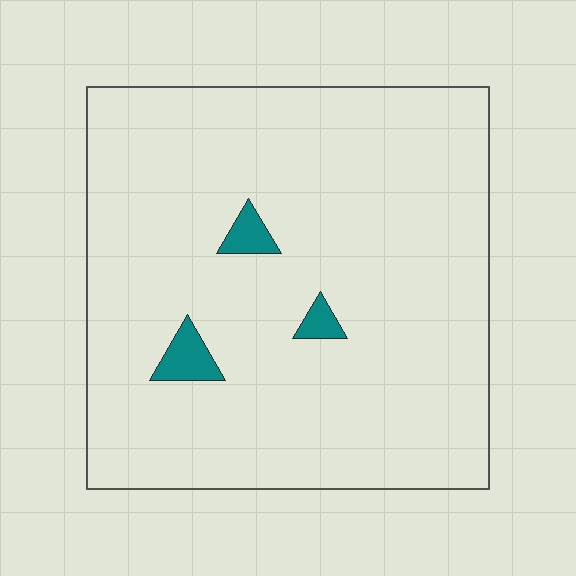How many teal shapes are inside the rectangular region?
3.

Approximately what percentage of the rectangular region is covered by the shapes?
Approximately 5%.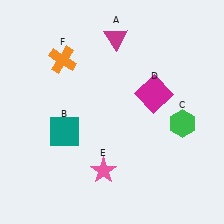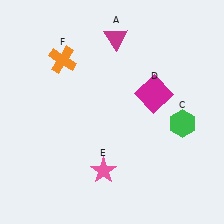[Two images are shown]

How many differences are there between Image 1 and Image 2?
There is 1 difference between the two images.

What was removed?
The teal square (B) was removed in Image 2.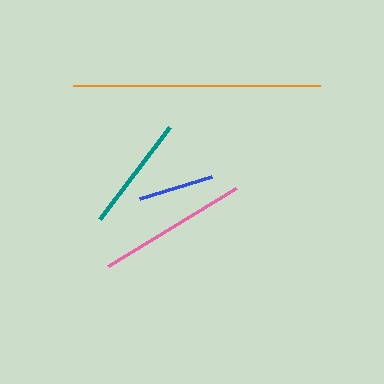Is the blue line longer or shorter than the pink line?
The pink line is longer than the blue line.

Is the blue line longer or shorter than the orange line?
The orange line is longer than the blue line.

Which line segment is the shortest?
The blue line is the shortest at approximately 75 pixels.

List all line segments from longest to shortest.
From longest to shortest: orange, pink, teal, blue.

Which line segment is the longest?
The orange line is the longest at approximately 247 pixels.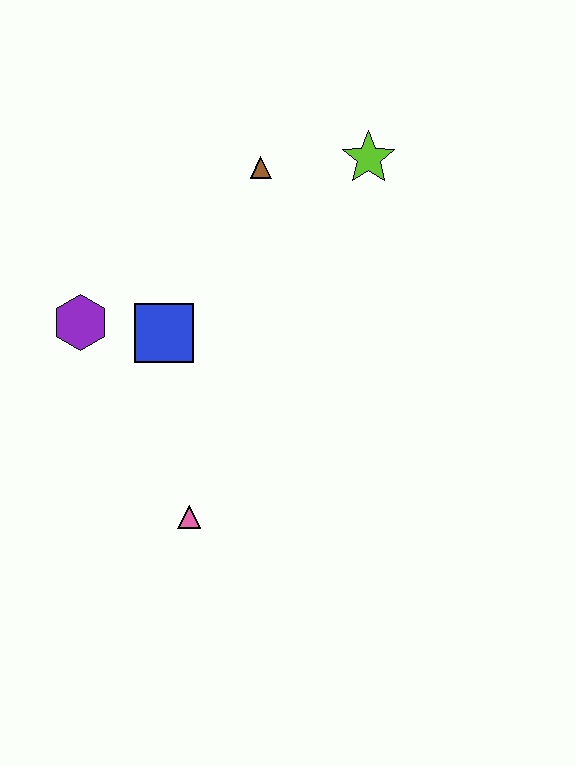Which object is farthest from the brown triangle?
The pink triangle is farthest from the brown triangle.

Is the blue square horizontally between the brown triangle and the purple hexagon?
Yes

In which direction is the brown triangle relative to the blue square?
The brown triangle is above the blue square.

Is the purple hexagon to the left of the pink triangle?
Yes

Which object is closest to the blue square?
The purple hexagon is closest to the blue square.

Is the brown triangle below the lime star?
Yes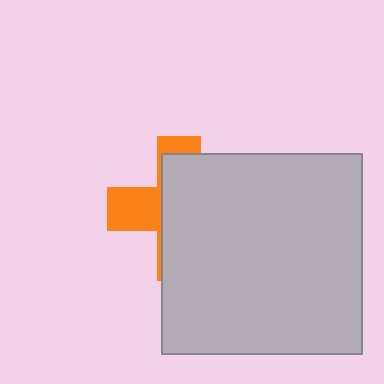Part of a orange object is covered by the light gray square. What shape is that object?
It is a cross.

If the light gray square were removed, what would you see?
You would see the complete orange cross.